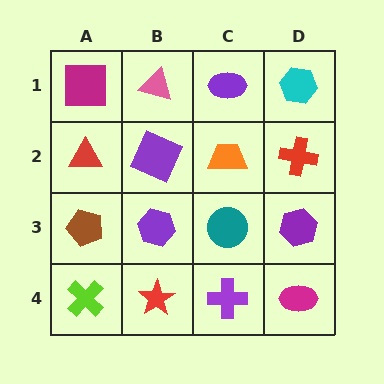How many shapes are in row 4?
4 shapes.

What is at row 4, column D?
A magenta ellipse.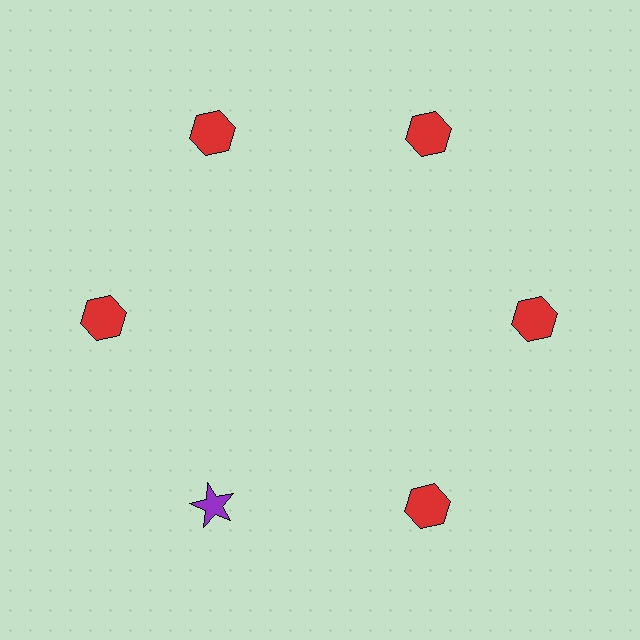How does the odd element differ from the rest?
It differs in both color (purple instead of red) and shape (star instead of hexagon).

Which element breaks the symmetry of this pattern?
The purple star at roughly the 7 o'clock position breaks the symmetry. All other shapes are red hexagons.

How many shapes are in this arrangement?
There are 6 shapes arranged in a ring pattern.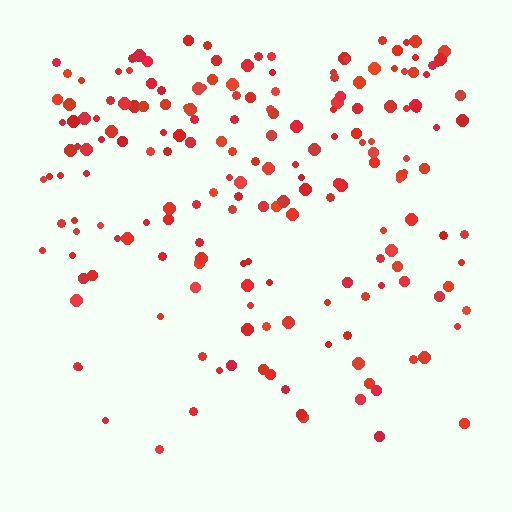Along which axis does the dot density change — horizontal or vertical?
Vertical.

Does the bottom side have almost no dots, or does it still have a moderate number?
Still a moderate number, just noticeably fewer than the top.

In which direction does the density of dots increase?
From bottom to top, with the top side densest.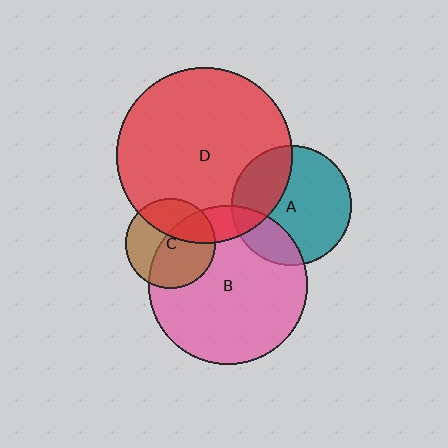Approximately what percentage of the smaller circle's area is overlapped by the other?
Approximately 30%.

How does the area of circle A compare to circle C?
Approximately 1.8 times.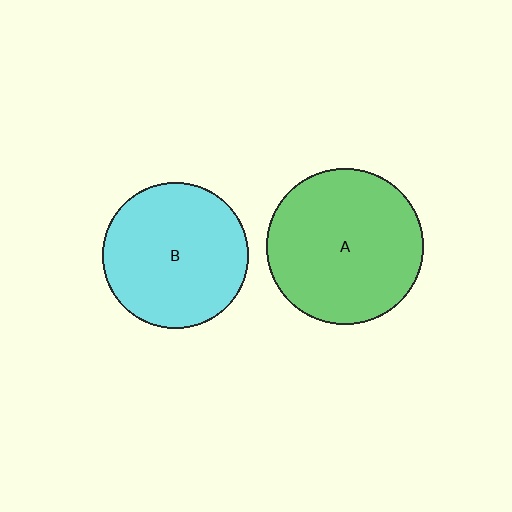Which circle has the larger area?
Circle A (green).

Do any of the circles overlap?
No, none of the circles overlap.